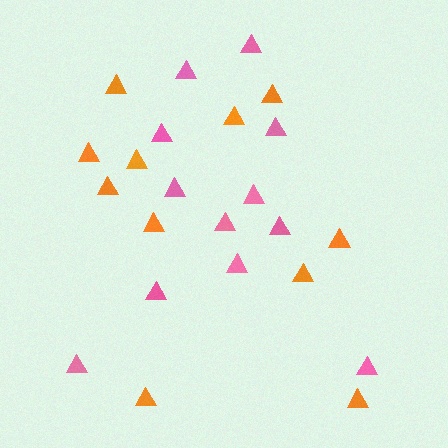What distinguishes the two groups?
There are 2 groups: one group of pink triangles (12) and one group of orange triangles (11).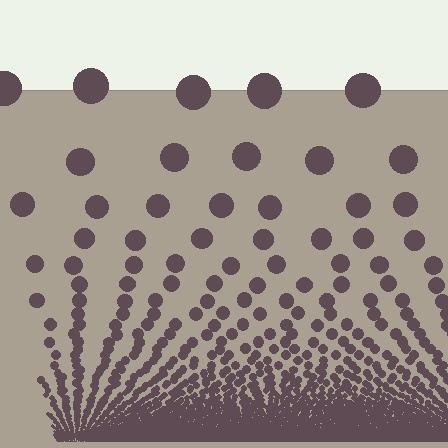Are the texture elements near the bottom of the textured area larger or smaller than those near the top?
Smaller. The gradient is inverted — elements near the bottom are smaller and denser.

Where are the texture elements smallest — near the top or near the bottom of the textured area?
Near the bottom.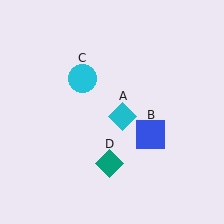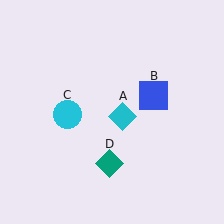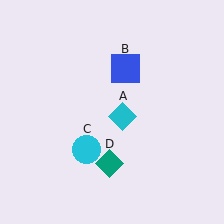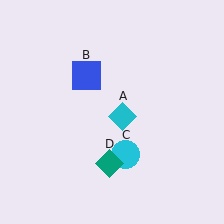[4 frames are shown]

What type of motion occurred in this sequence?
The blue square (object B), cyan circle (object C) rotated counterclockwise around the center of the scene.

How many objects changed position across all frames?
2 objects changed position: blue square (object B), cyan circle (object C).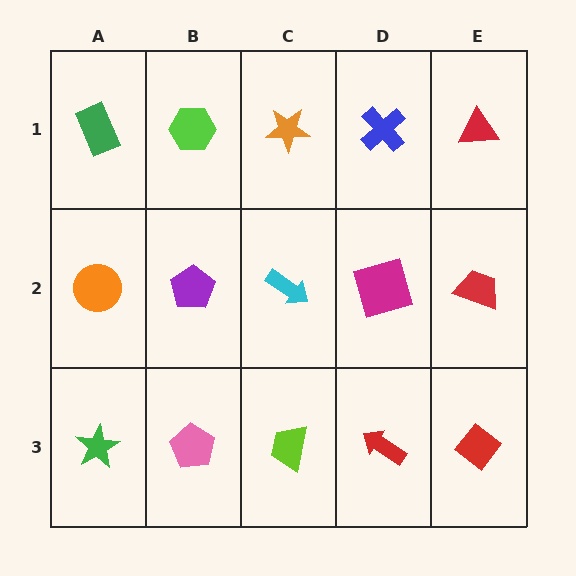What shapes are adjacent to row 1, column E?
A red trapezoid (row 2, column E), a blue cross (row 1, column D).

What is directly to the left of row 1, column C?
A lime hexagon.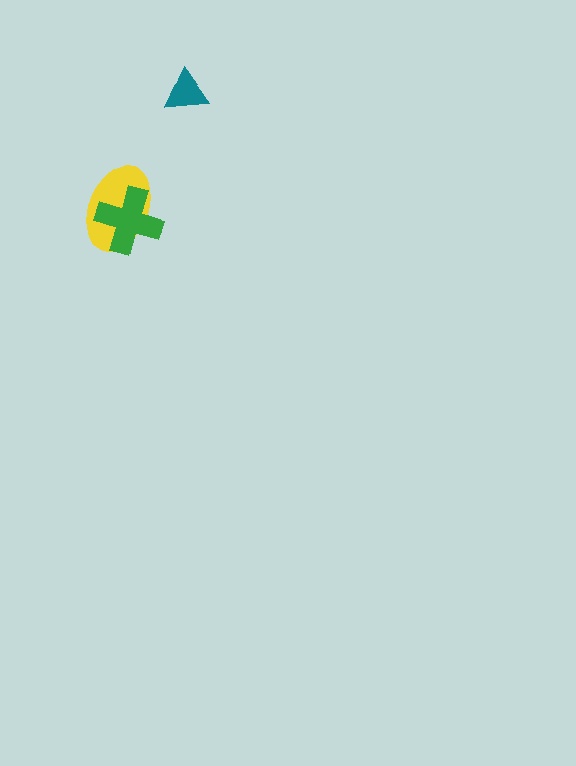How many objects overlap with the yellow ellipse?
1 object overlaps with the yellow ellipse.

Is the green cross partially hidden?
No, no other shape covers it.